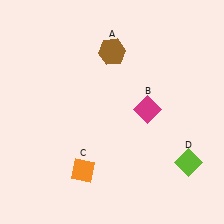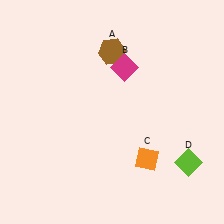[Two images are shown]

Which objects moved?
The objects that moved are: the magenta diamond (B), the orange diamond (C).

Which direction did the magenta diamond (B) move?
The magenta diamond (B) moved up.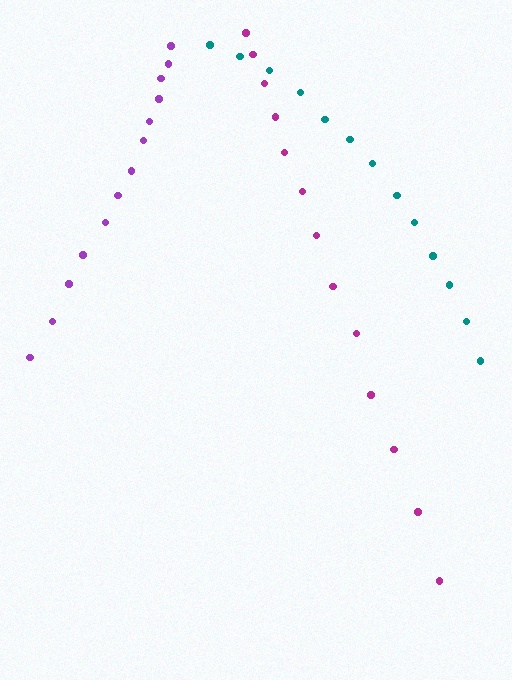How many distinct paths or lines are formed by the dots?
There are 3 distinct paths.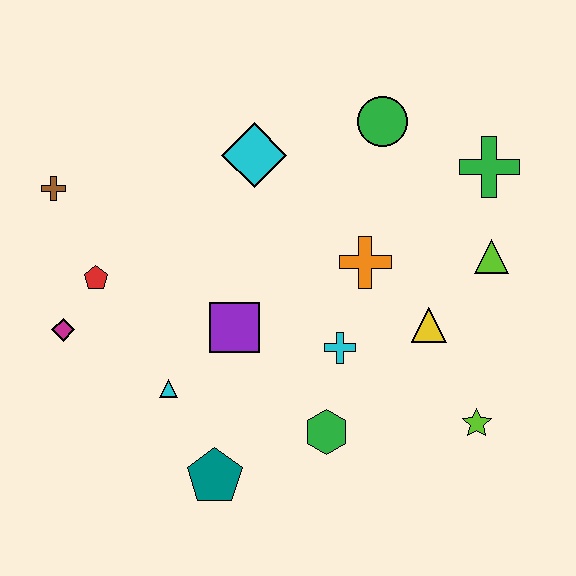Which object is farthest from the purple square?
The green cross is farthest from the purple square.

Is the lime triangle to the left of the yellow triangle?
No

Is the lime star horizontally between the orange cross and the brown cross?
No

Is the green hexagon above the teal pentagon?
Yes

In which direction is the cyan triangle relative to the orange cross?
The cyan triangle is to the left of the orange cross.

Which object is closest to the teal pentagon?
The cyan triangle is closest to the teal pentagon.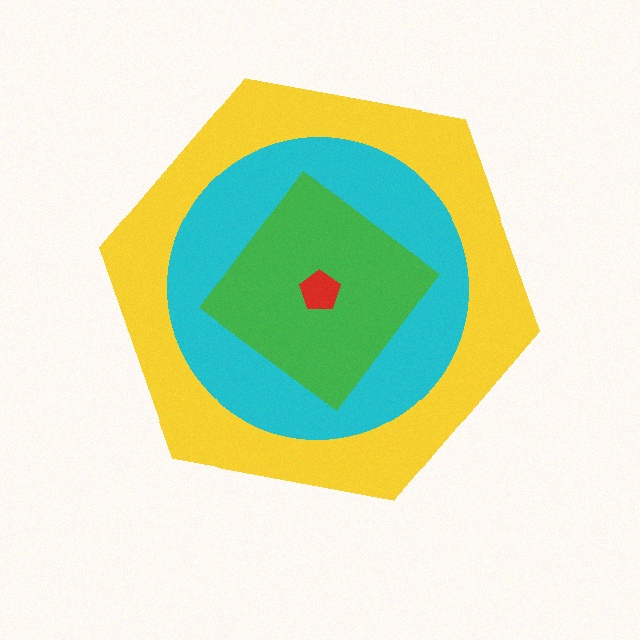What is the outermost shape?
The yellow hexagon.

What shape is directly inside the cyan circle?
The green diamond.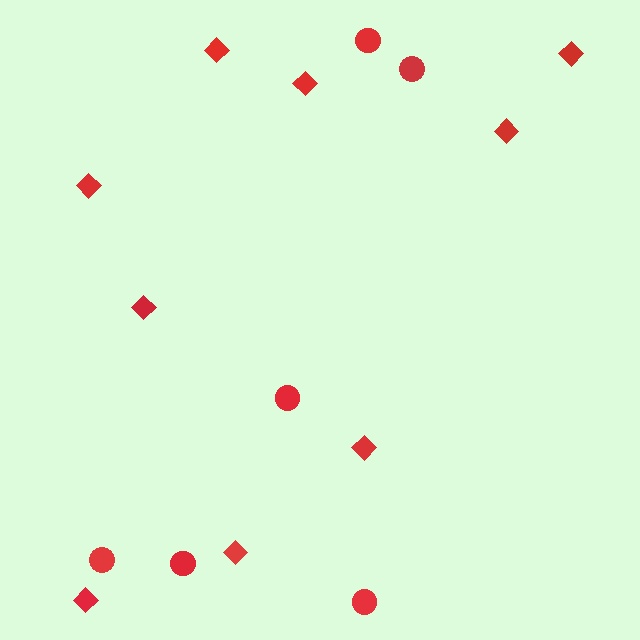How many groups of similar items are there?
There are 2 groups: one group of diamonds (9) and one group of circles (6).